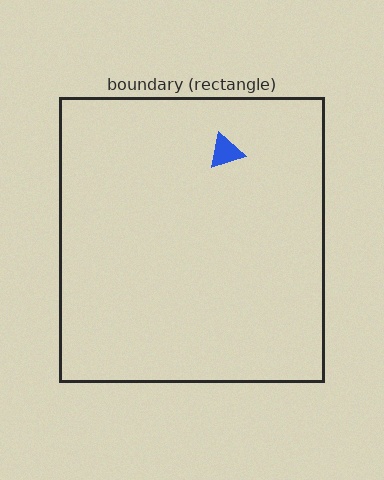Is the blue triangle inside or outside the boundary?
Inside.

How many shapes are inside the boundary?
1 inside, 0 outside.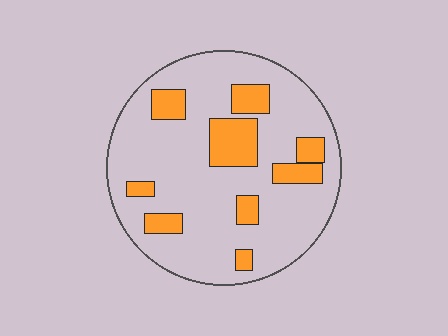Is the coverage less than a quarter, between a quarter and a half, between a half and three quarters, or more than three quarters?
Less than a quarter.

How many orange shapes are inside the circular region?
9.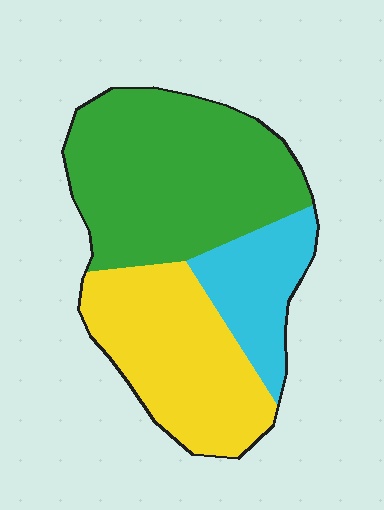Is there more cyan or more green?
Green.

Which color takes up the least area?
Cyan, at roughly 20%.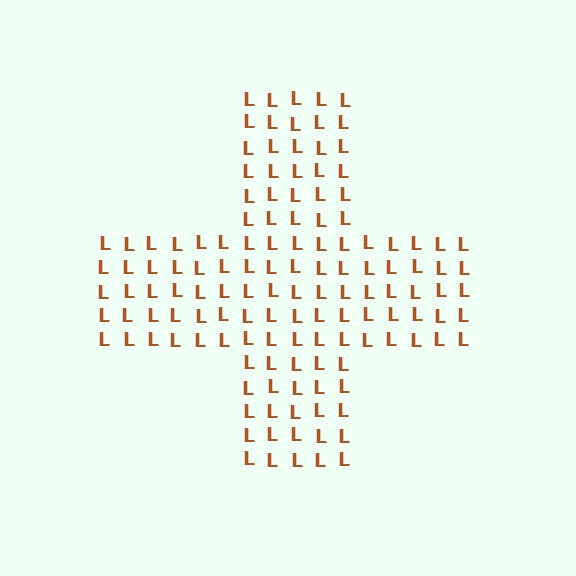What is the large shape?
The large shape is a cross.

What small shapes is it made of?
It is made of small letter L's.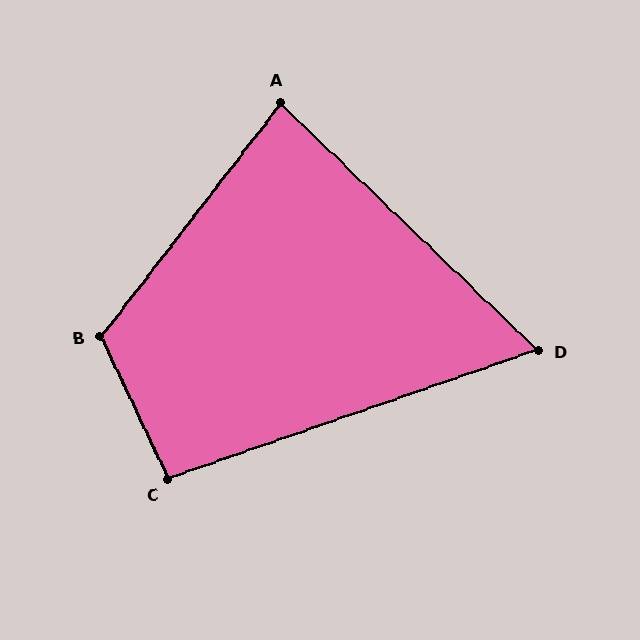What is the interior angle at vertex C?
Approximately 96 degrees (obtuse).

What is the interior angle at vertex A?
Approximately 84 degrees (acute).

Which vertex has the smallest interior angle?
D, at approximately 63 degrees.